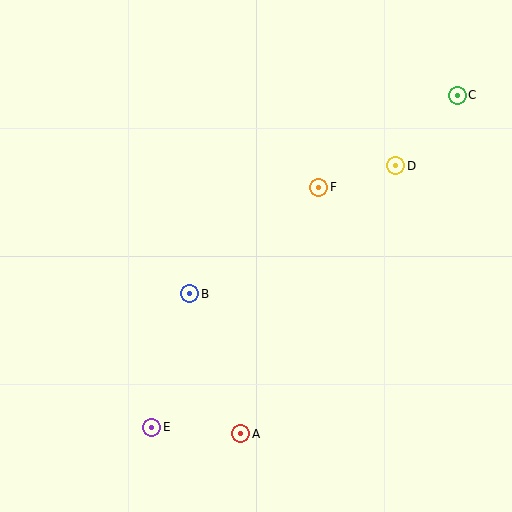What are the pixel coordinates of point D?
Point D is at (396, 166).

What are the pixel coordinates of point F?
Point F is at (319, 187).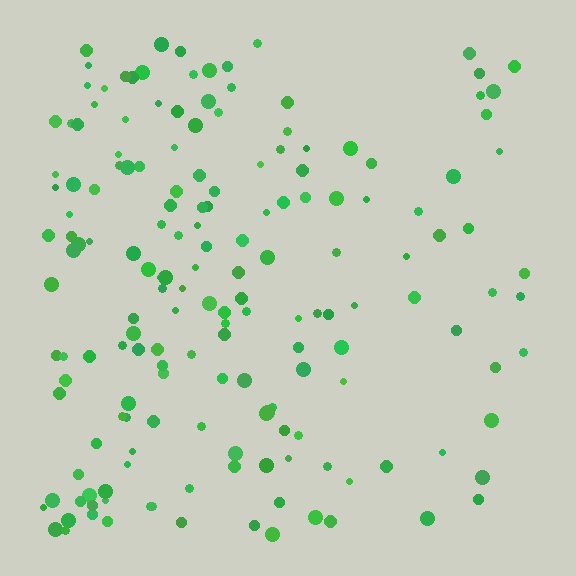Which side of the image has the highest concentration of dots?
The left.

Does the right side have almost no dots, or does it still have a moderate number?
Still a moderate number, just noticeably fewer than the left.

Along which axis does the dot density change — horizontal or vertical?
Horizontal.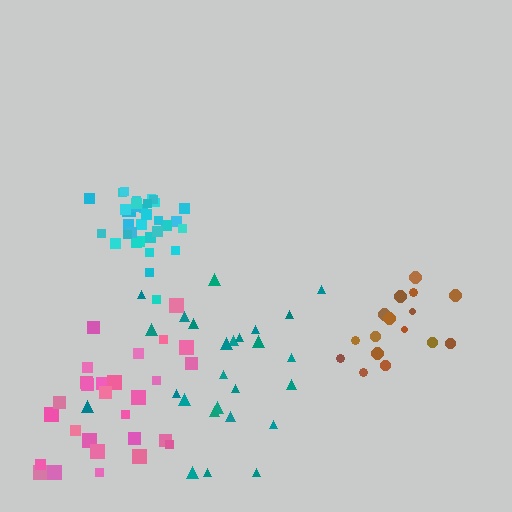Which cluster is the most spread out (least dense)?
Teal.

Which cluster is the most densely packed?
Cyan.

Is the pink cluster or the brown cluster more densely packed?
Brown.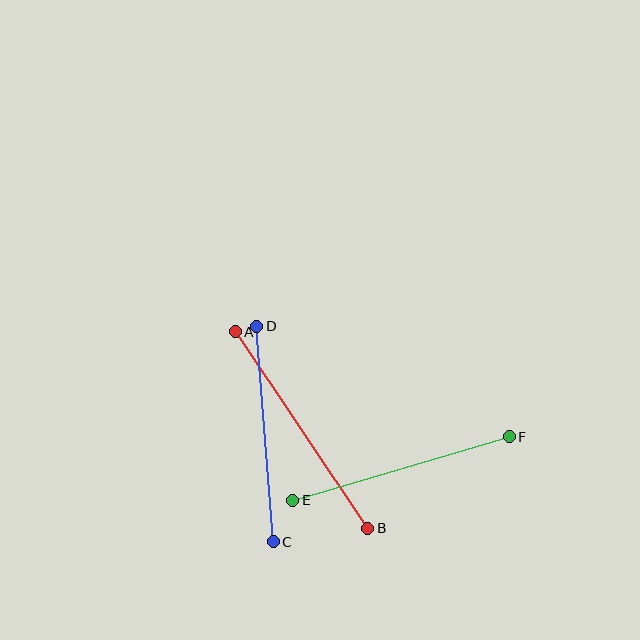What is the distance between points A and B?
The distance is approximately 237 pixels.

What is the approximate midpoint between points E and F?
The midpoint is at approximately (401, 469) pixels.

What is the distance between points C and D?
The distance is approximately 216 pixels.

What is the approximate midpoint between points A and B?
The midpoint is at approximately (302, 430) pixels.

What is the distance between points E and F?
The distance is approximately 226 pixels.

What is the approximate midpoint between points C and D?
The midpoint is at approximately (265, 434) pixels.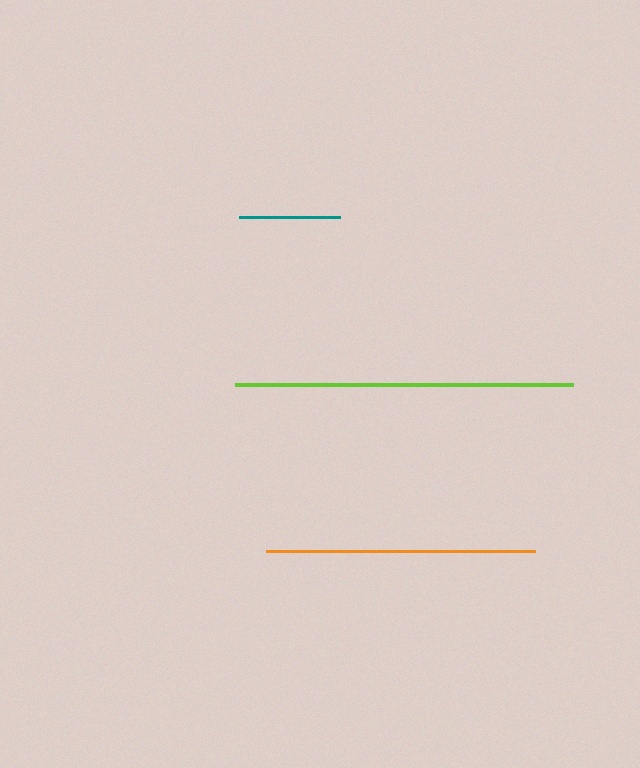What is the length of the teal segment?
The teal segment is approximately 101 pixels long.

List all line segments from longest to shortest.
From longest to shortest: lime, orange, teal.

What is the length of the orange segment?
The orange segment is approximately 269 pixels long.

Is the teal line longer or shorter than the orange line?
The orange line is longer than the teal line.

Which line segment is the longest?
The lime line is the longest at approximately 337 pixels.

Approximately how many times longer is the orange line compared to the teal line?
The orange line is approximately 2.7 times the length of the teal line.